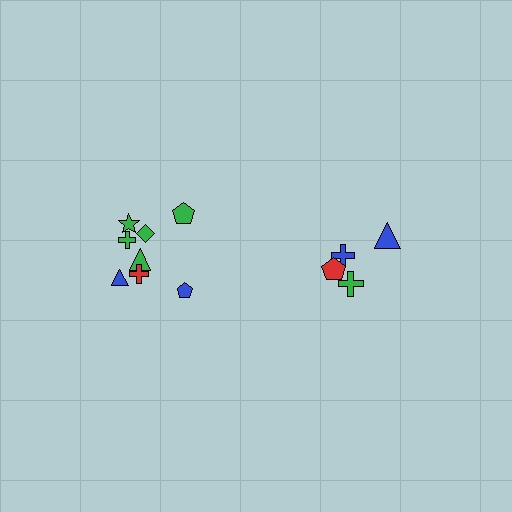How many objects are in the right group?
There are 4 objects.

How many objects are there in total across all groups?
There are 12 objects.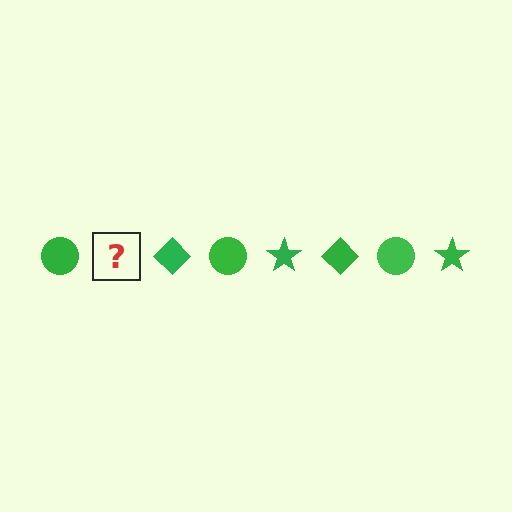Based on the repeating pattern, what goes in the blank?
The blank should be a green star.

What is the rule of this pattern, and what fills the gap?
The rule is that the pattern cycles through circle, star, diamond shapes in green. The gap should be filled with a green star.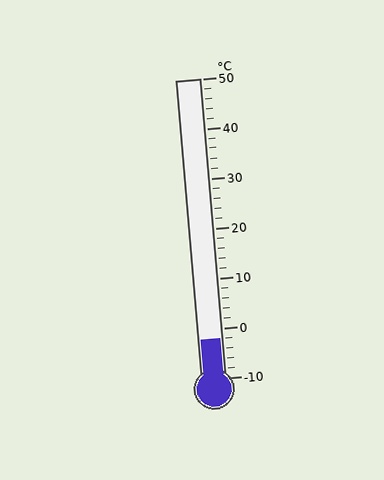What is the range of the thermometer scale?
The thermometer scale ranges from -10°C to 50°C.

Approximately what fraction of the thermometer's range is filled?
The thermometer is filled to approximately 15% of its range.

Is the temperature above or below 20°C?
The temperature is below 20°C.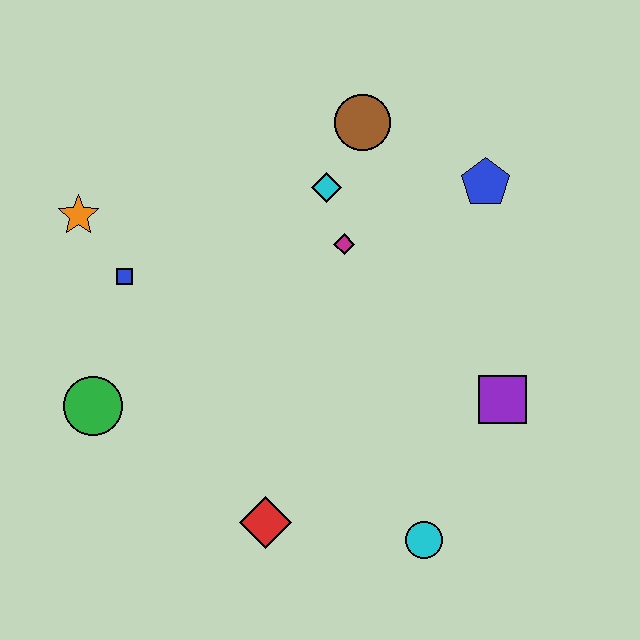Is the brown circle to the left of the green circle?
No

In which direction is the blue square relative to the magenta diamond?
The blue square is to the left of the magenta diamond.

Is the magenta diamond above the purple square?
Yes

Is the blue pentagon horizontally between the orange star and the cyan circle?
No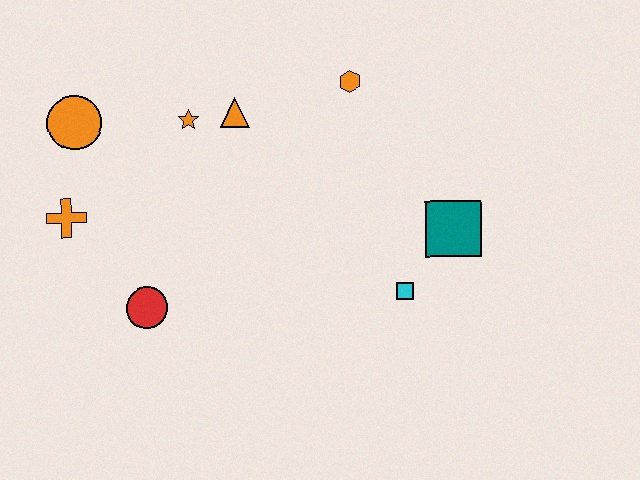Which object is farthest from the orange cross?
The teal square is farthest from the orange cross.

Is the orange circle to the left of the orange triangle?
Yes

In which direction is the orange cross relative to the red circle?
The orange cross is above the red circle.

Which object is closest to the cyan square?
The teal square is closest to the cyan square.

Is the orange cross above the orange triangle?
No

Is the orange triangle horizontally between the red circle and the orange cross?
No